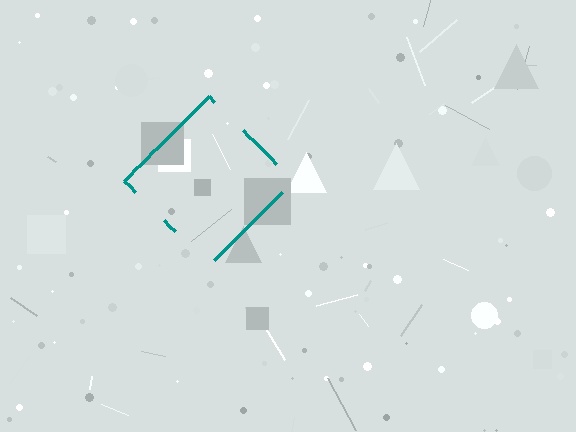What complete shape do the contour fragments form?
The contour fragments form a diamond.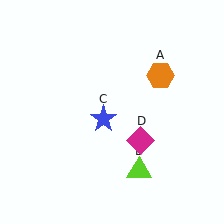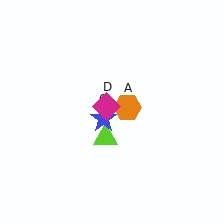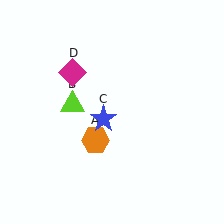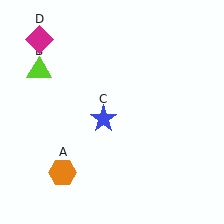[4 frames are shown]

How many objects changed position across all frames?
3 objects changed position: orange hexagon (object A), lime triangle (object B), magenta diamond (object D).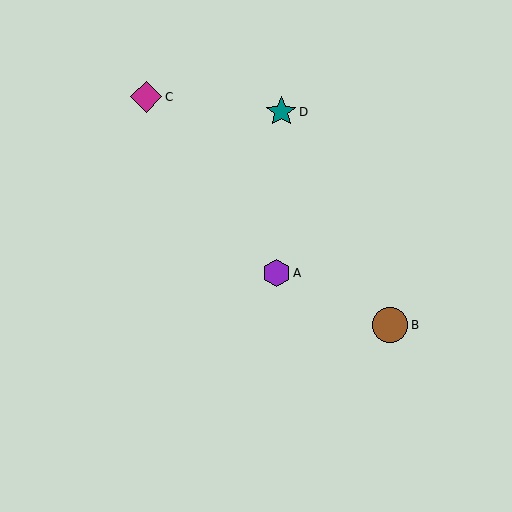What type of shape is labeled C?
Shape C is a magenta diamond.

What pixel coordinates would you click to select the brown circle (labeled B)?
Click at (390, 325) to select the brown circle B.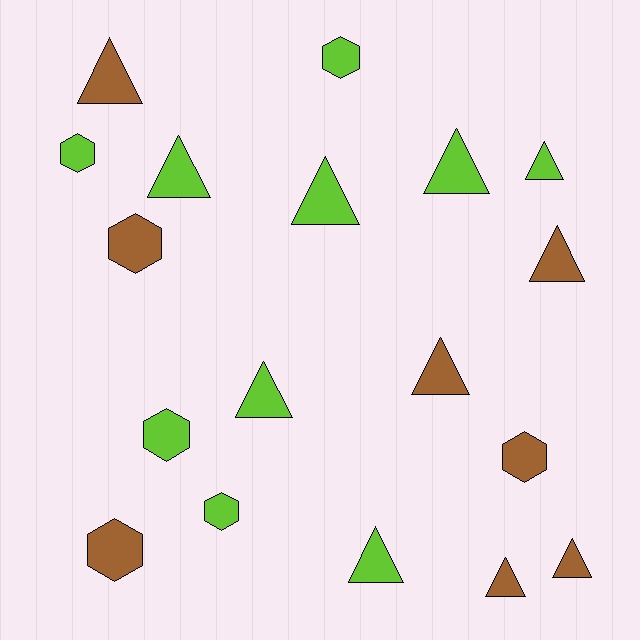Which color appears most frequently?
Lime, with 10 objects.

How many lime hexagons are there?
There are 4 lime hexagons.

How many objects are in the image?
There are 18 objects.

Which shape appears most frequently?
Triangle, with 11 objects.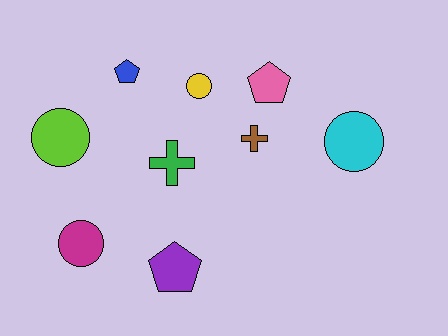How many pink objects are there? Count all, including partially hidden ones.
There is 1 pink object.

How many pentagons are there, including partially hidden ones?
There are 3 pentagons.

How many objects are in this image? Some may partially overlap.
There are 9 objects.